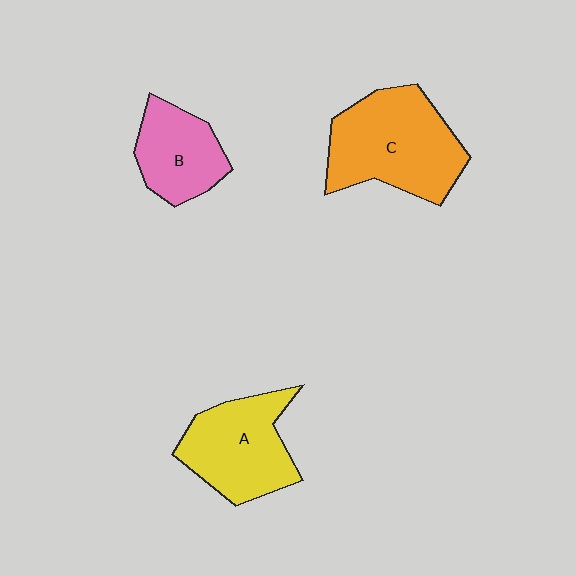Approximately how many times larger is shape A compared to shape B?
Approximately 1.3 times.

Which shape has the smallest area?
Shape B (pink).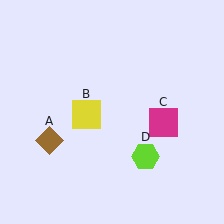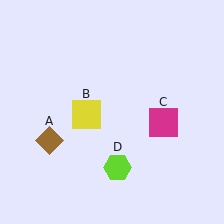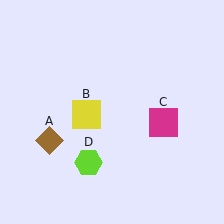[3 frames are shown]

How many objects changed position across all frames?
1 object changed position: lime hexagon (object D).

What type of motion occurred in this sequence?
The lime hexagon (object D) rotated clockwise around the center of the scene.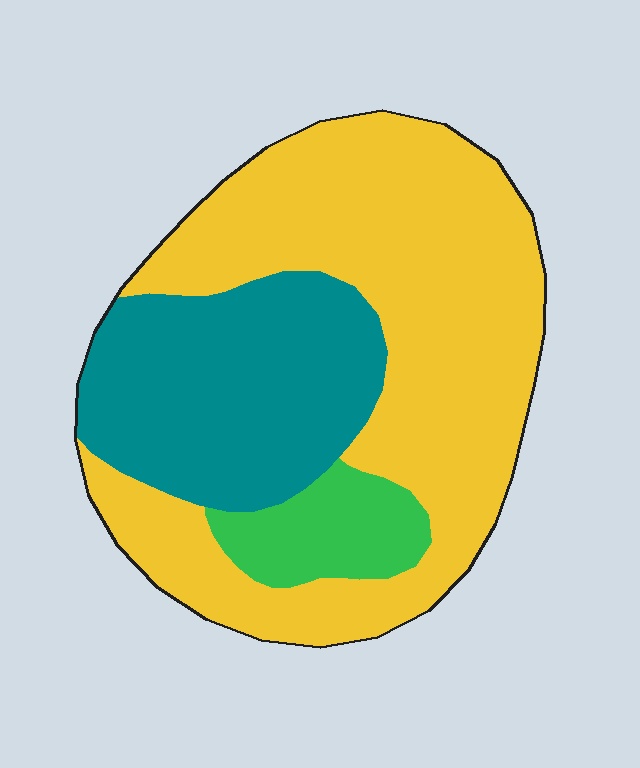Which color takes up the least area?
Green, at roughly 10%.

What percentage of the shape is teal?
Teal takes up between a sixth and a third of the shape.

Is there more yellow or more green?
Yellow.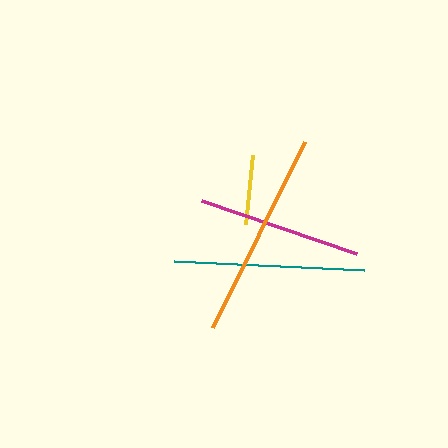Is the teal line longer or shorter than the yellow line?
The teal line is longer than the yellow line.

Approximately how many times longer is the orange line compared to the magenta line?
The orange line is approximately 1.3 times the length of the magenta line.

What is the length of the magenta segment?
The magenta segment is approximately 164 pixels long.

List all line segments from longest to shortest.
From longest to shortest: orange, teal, magenta, yellow.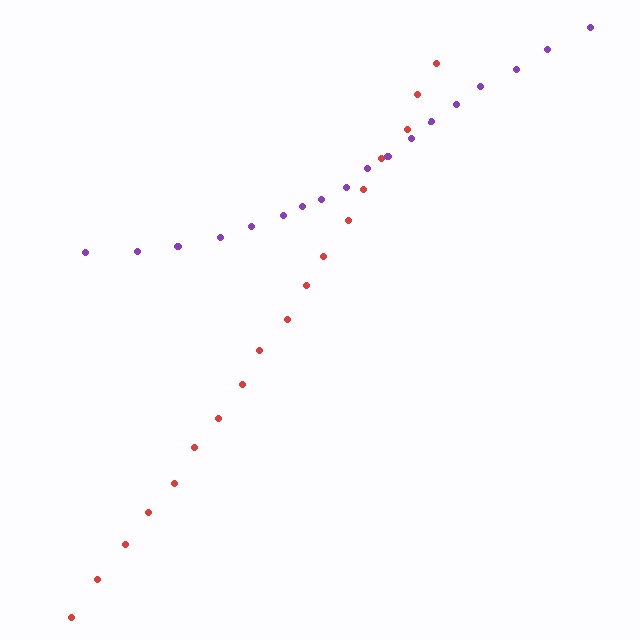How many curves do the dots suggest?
There are 2 distinct paths.